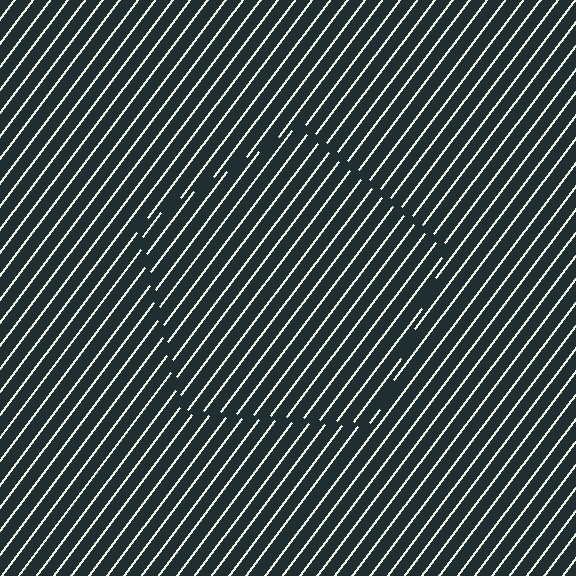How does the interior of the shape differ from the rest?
The interior of the shape contains the same grating, shifted by half a period — the contour is defined by the phase discontinuity where line-ends from the inner and outer gratings abut.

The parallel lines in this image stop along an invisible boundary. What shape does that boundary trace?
An illusory pentagon. The interior of the shape contains the same grating, shifted by half a period — the contour is defined by the phase discontinuity where line-ends from the inner and outer gratings abut.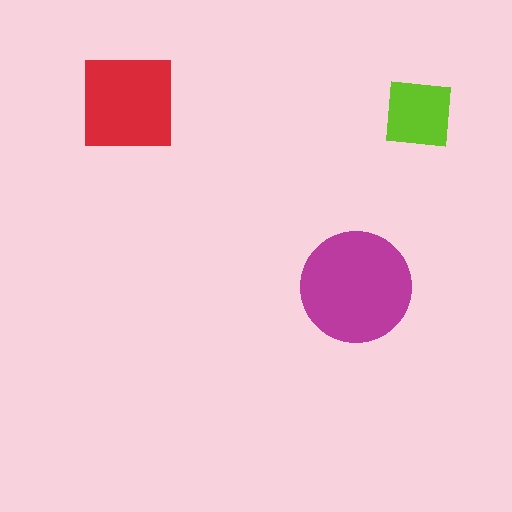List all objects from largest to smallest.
The magenta circle, the red square, the lime square.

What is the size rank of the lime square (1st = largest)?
3rd.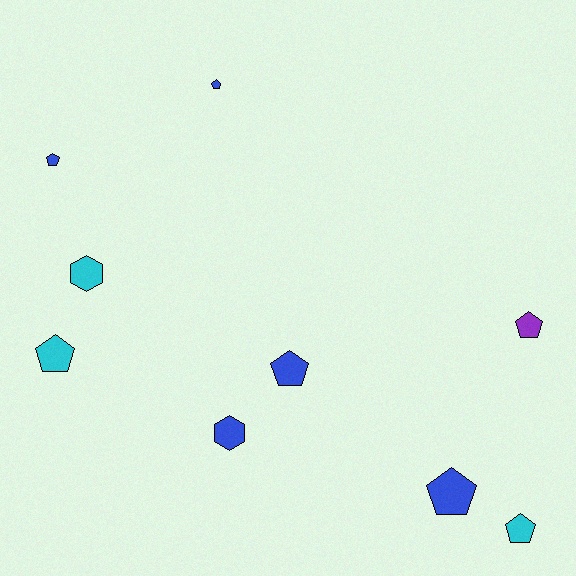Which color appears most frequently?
Blue, with 5 objects.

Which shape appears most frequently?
Pentagon, with 7 objects.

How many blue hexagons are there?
There is 1 blue hexagon.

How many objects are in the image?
There are 9 objects.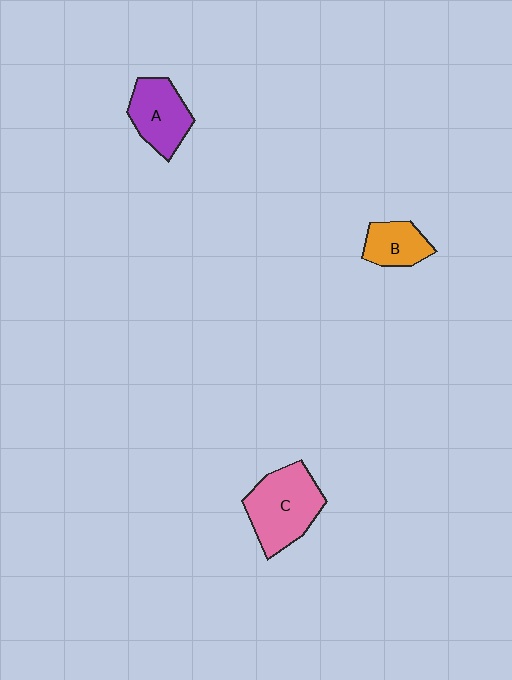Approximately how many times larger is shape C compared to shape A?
Approximately 1.4 times.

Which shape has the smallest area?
Shape B (orange).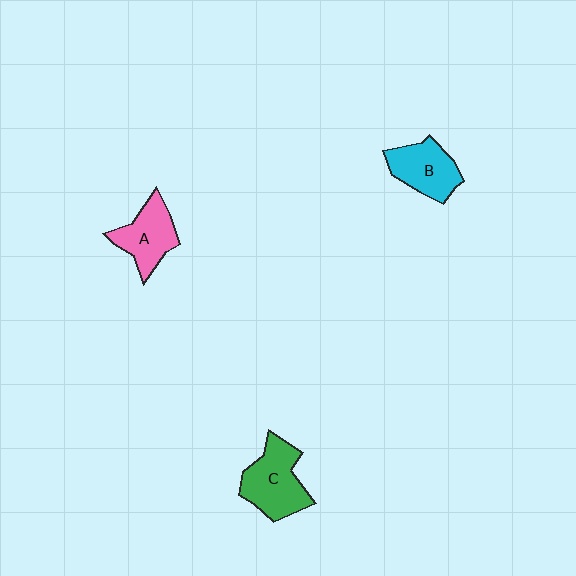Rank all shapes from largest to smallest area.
From largest to smallest: C (green), B (cyan), A (pink).